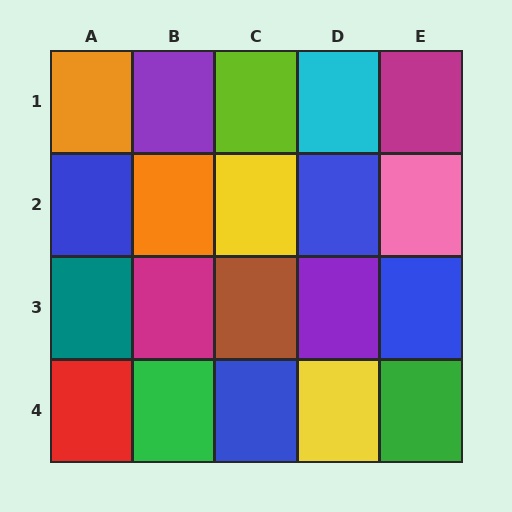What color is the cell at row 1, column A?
Orange.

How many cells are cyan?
1 cell is cyan.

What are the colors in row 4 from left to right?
Red, green, blue, yellow, green.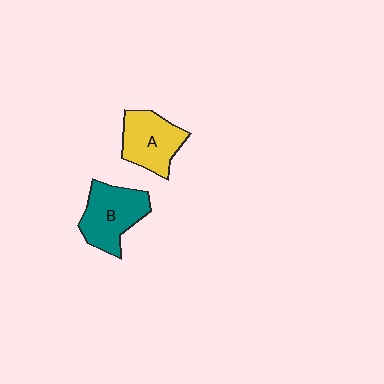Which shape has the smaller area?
Shape A (yellow).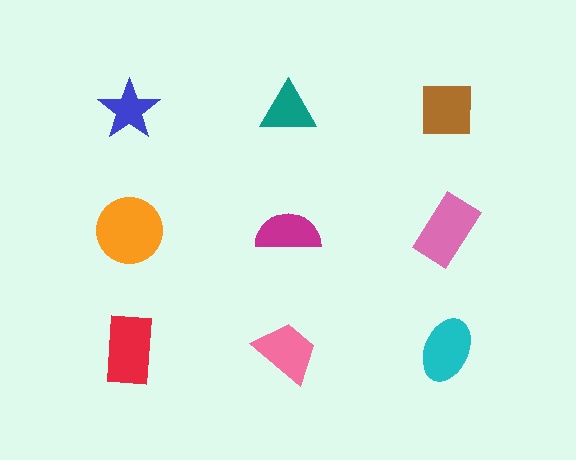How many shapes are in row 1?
3 shapes.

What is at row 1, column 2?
A teal triangle.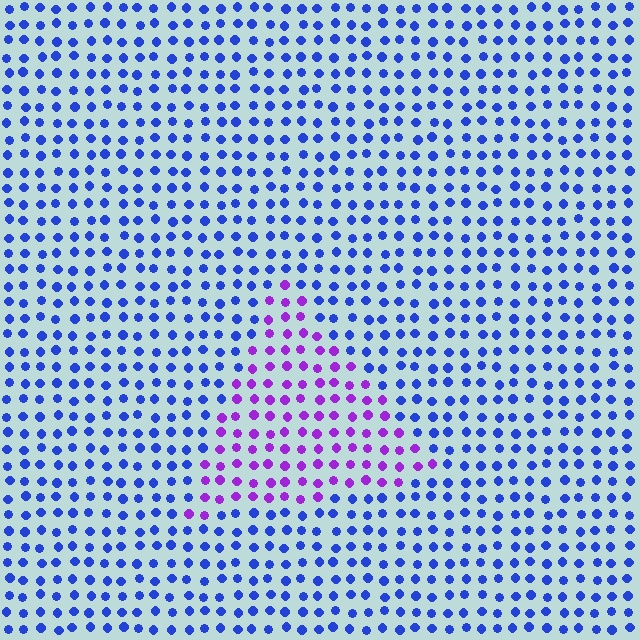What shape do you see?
I see a triangle.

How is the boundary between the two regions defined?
The boundary is defined purely by a slight shift in hue (about 51 degrees). Spacing, size, and orientation are identical on both sides.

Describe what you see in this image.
The image is filled with small blue elements in a uniform arrangement. A triangle-shaped region is visible where the elements are tinted to a slightly different hue, forming a subtle color boundary.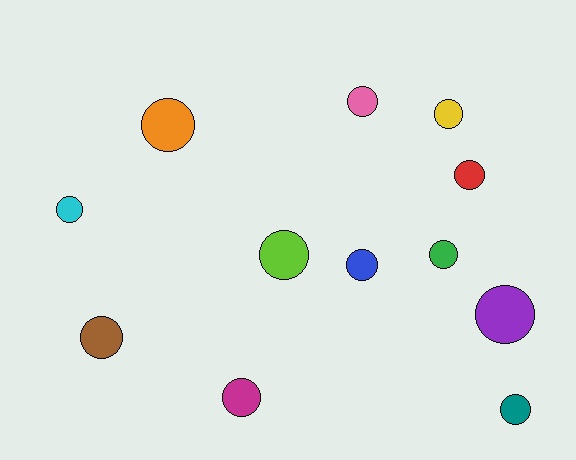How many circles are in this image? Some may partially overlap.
There are 12 circles.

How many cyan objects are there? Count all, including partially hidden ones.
There is 1 cyan object.